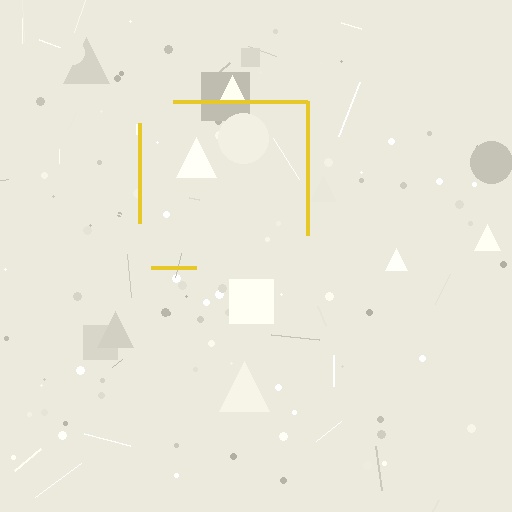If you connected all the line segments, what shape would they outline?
They would outline a square.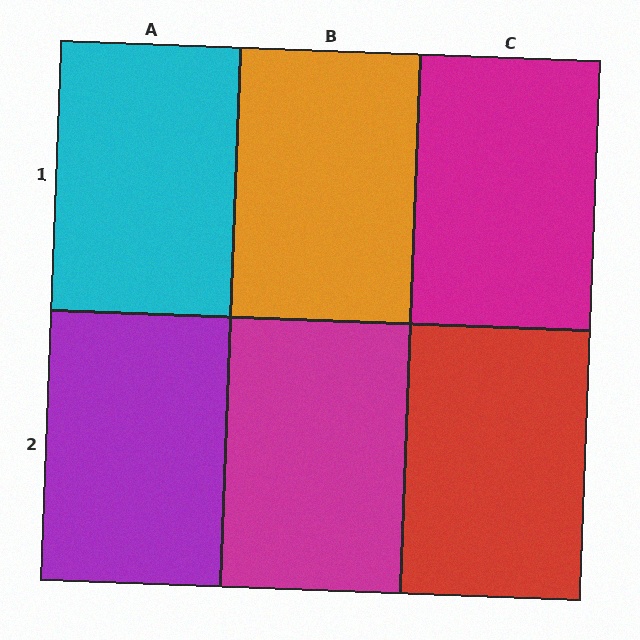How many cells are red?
1 cell is red.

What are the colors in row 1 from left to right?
Cyan, orange, magenta.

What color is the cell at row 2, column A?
Purple.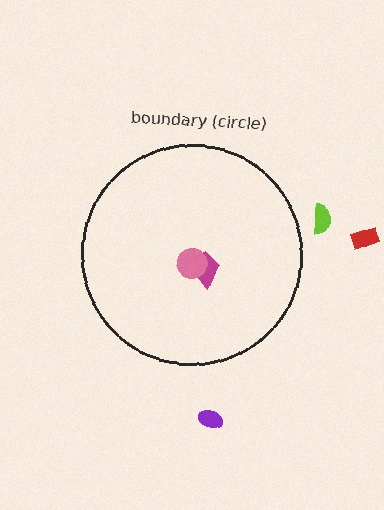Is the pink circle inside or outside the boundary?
Inside.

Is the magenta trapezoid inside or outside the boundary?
Inside.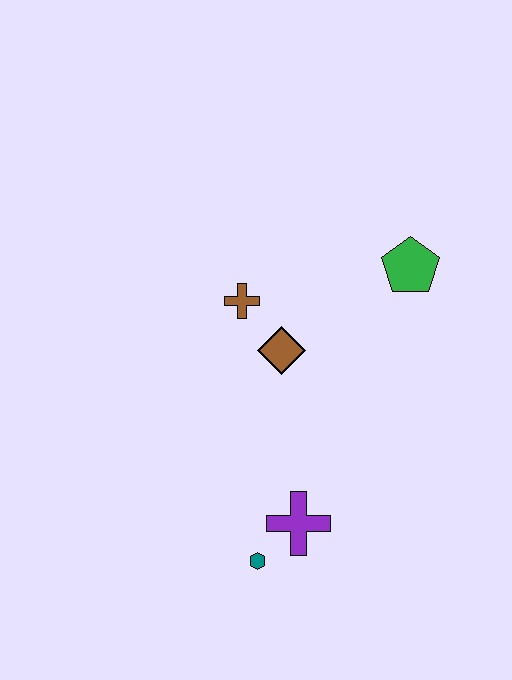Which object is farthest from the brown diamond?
The teal hexagon is farthest from the brown diamond.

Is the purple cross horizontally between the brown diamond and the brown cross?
No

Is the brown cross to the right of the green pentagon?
No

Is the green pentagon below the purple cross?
No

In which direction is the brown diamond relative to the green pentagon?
The brown diamond is to the left of the green pentagon.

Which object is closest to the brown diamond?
The brown cross is closest to the brown diamond.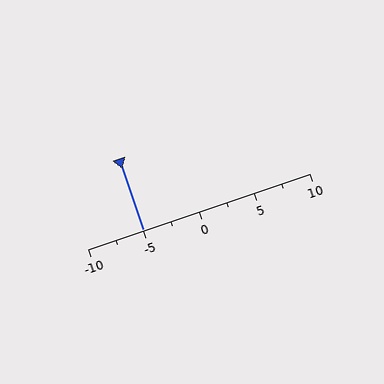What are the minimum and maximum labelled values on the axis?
The axis runs from -10 to 10.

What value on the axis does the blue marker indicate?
The marker indicates approximately -5.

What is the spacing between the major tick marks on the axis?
The major ticks are spaced 5 apart.